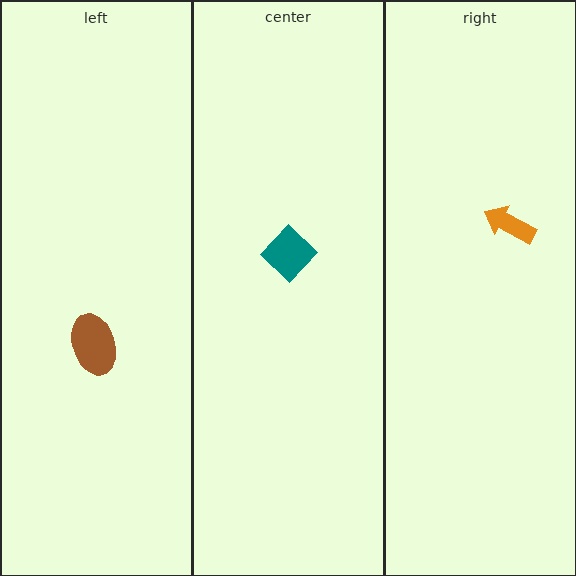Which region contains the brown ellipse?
The left region.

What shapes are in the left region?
The brown ellipse.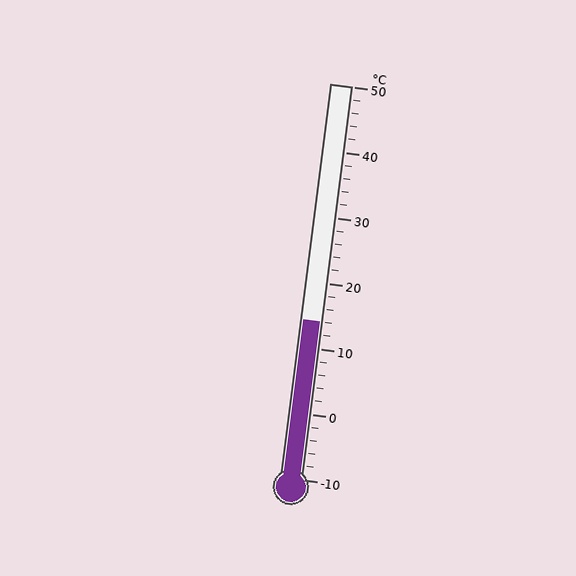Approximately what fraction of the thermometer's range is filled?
The thermometer is filled to approximately 40% of its range.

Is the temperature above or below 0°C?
The temperature is above 0°C.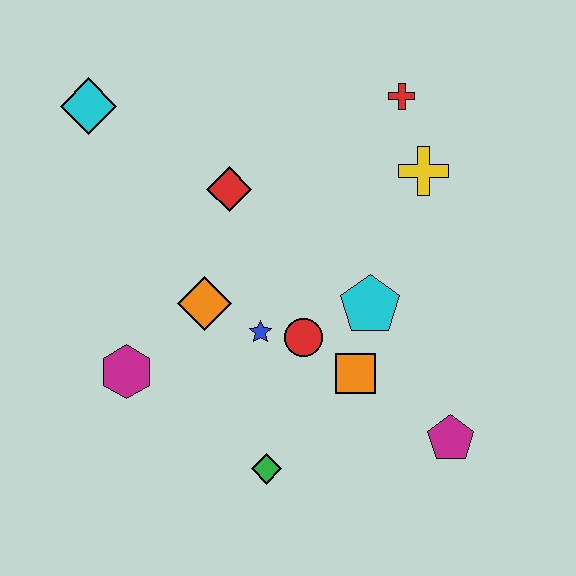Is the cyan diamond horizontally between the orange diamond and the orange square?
No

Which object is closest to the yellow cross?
The red cross is closest to the yellow cross.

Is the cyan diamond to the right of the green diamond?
No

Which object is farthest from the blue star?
The cyan diamond is farthest from the blue star.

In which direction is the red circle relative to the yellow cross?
The red circle is below the yellow cross.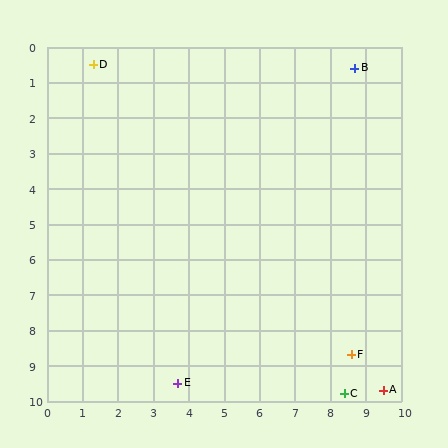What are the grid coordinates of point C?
Point C is at approximately (8.4, 9.8).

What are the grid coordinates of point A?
Point A is at approximately (9.5, 9.7).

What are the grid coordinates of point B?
Point B is at approximately (8.7, 0.6).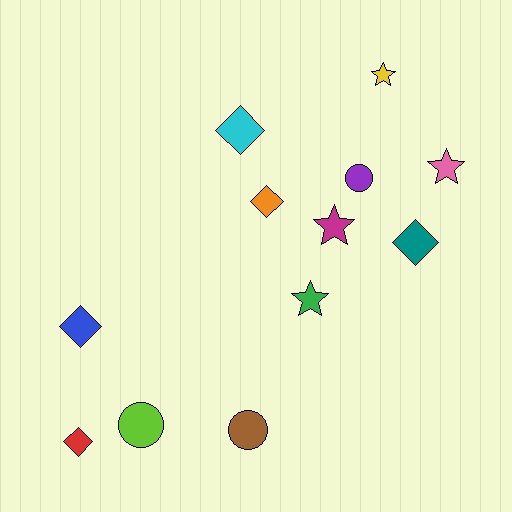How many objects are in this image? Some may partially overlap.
There are 12 objects.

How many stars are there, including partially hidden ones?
There are 4 stars.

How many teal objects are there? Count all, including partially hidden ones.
There is 1 teal object.